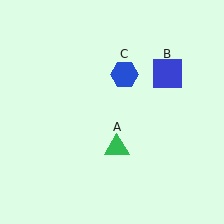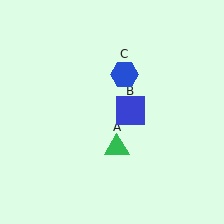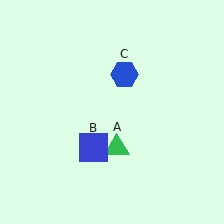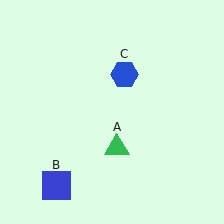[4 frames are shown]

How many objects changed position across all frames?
1 object changed position: blue square (object B).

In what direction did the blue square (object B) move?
The blue square (object B) moved down and to the left.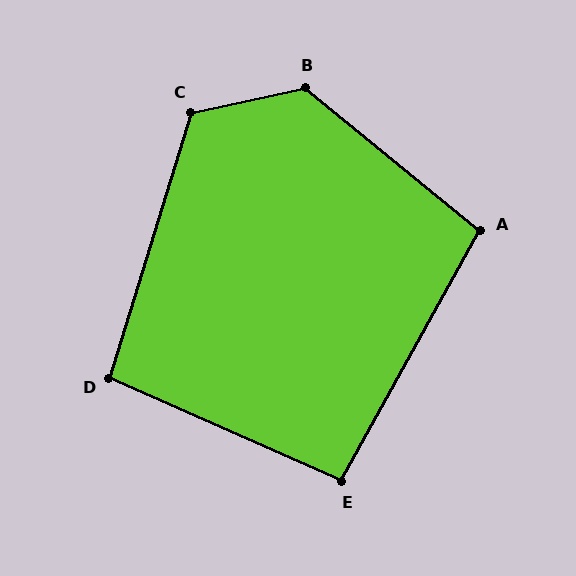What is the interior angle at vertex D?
Approximately 97 degrees (obtuse).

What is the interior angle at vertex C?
Approximately 119 degrees (obtuse).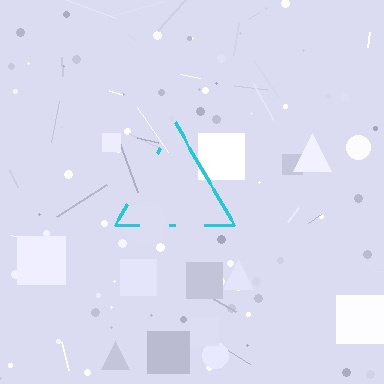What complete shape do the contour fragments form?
The contour fragments form a triangle.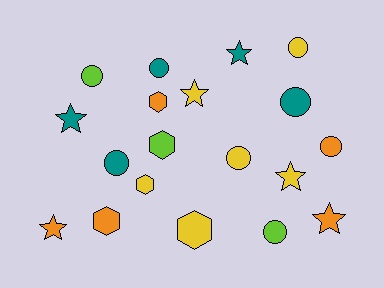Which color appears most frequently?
Yellow, with 6 objects.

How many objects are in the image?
There are 19 objects.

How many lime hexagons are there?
There is 1 lime hexagon.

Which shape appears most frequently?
Circle, with 8 objects.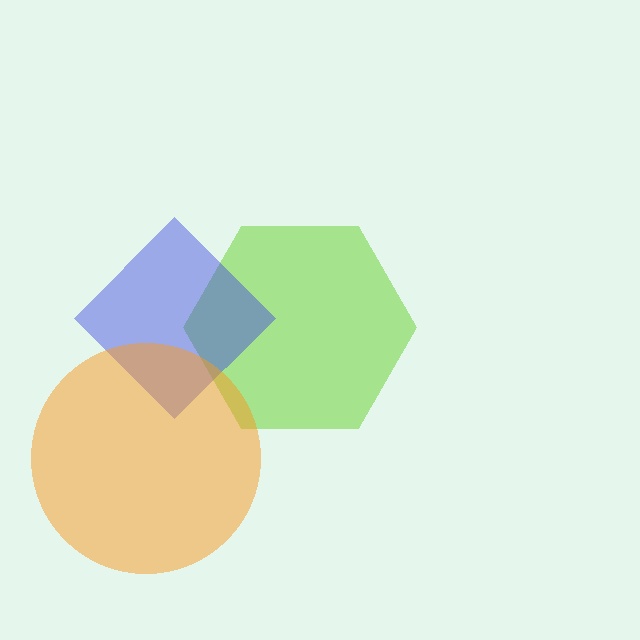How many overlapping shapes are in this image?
There are 3 overlapping shapes in the image.